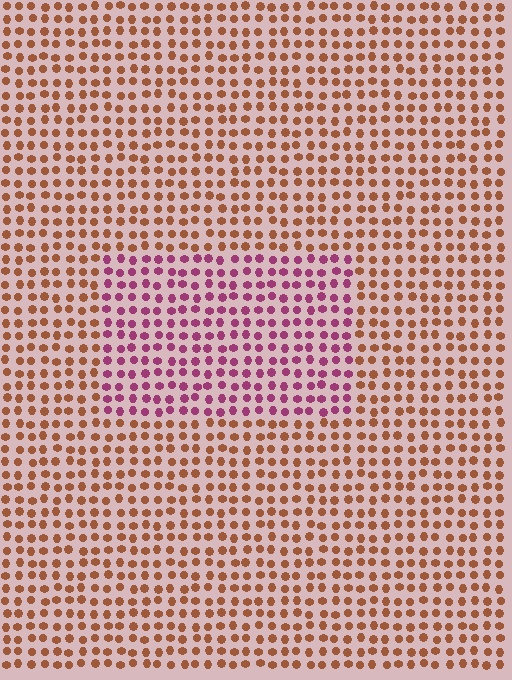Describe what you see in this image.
The image is filled with small brown elements in a uniform arrangement. A rectangle-shaped region is visible where the elements are tinted to a slightly different hue, forming a subtle color boundary.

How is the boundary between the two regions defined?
The boundary is defined purely by a slight shift in hue (about 55 degrees). Spacing, size, and orientation are identical on both sides.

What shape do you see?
I see a rectangle.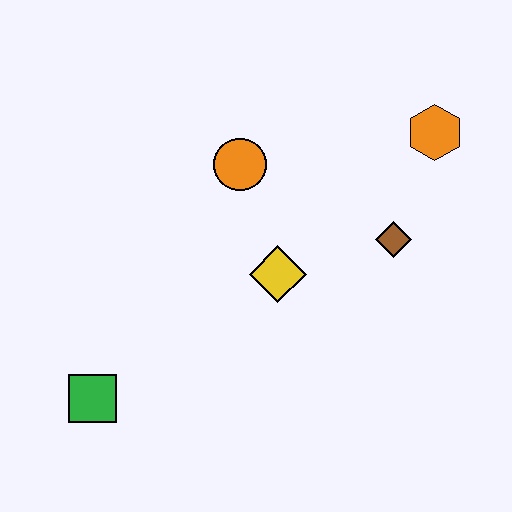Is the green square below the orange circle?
Yes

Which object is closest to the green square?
The yellow diamond is closest to the green square.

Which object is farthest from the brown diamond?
The green square is farthest from the brown diamond.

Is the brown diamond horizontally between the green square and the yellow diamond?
No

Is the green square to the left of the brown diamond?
Yes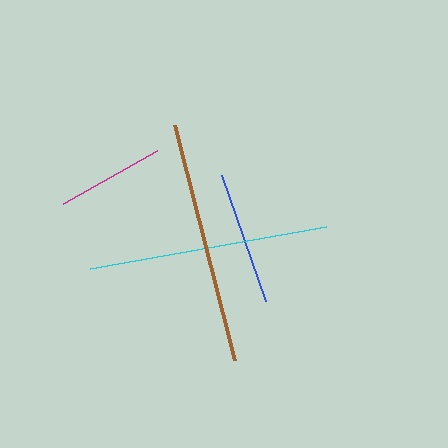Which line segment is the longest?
The brown line is the longest at approximately 243 pixels.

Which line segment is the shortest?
The magenta line is the shortest at approximately 108 pixels.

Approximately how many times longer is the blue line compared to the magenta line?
The blue line is approximately 1.2 times the length of the magenta line.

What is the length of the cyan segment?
The cyan segment is approximately 240 pixels long.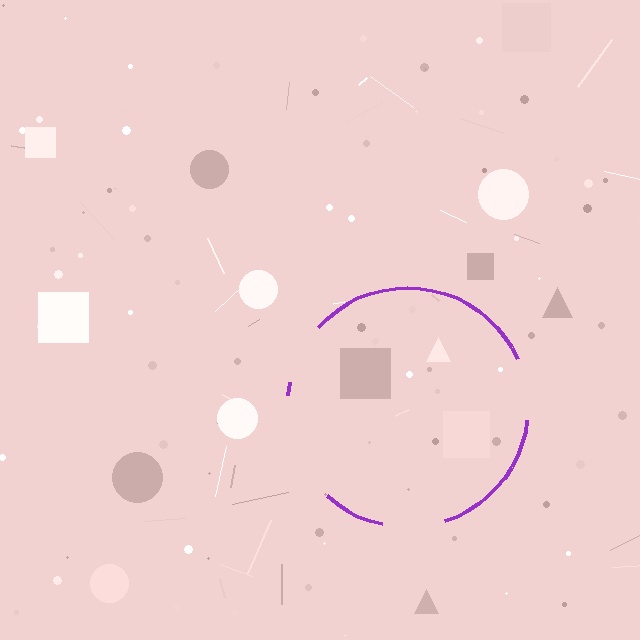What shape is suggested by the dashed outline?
The dashed outline suggests a circle.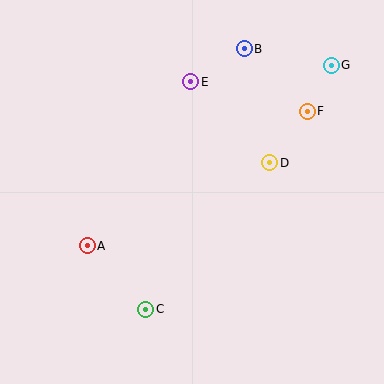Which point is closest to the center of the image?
Point D at (270, 163) is closest to the center.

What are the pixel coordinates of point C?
Point C is at (146, 309).